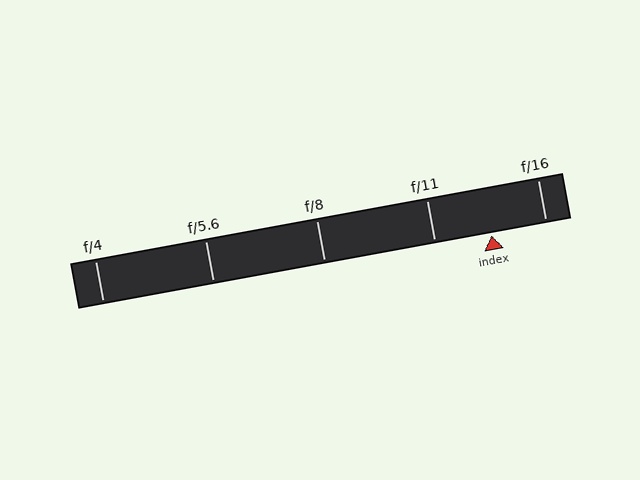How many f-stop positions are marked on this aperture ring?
There are 5 f-stop positions marked.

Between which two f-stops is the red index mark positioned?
The index mark is between f/11 and f/16.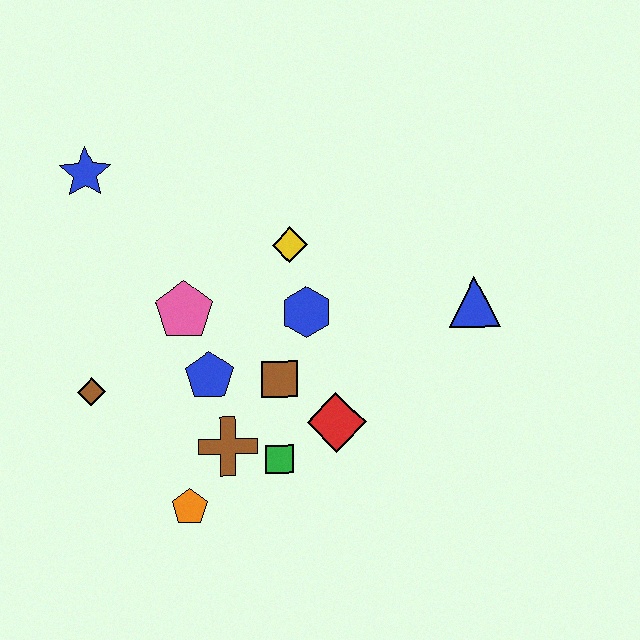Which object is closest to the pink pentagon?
The blue pentagon is closest to the pink pentagon.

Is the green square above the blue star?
No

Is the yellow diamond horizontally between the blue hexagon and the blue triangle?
No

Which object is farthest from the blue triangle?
The blue star is farthest from the blue triangle.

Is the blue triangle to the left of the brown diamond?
No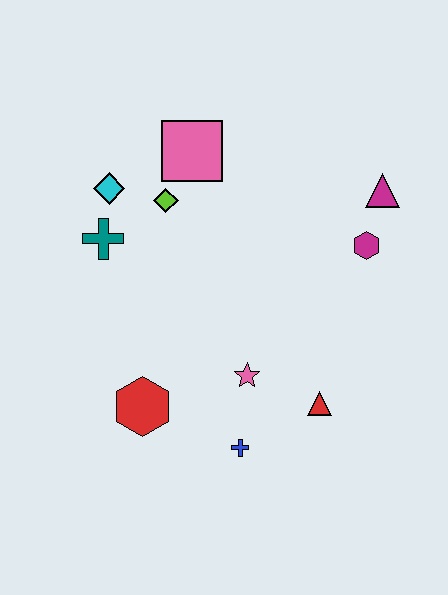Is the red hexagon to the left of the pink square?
Yes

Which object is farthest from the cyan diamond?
The red triangle is farthest from the cyan diamond.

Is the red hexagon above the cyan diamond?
No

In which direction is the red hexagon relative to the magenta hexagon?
The red hexagon is to the left of the magenta hexagon.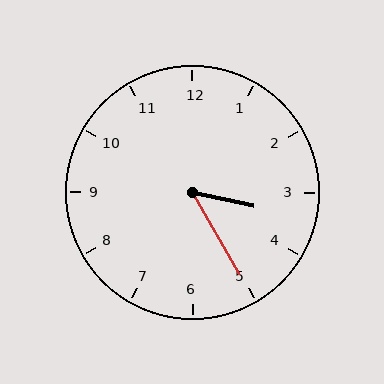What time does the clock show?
3:25.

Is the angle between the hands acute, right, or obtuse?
It is acute.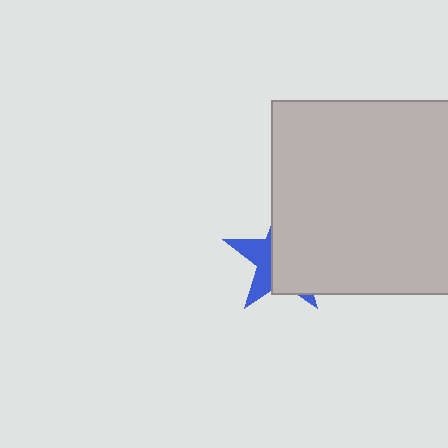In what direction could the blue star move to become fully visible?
The blue star could move left. That would shift it out from behind the light gray square entirely.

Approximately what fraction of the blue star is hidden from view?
Roughly 64% of the blue star is hidden behind the light gray square.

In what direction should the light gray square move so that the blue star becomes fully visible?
The light gray square should move right. That is the shortest direction to clear the overlap and leave the blue star fully visible.